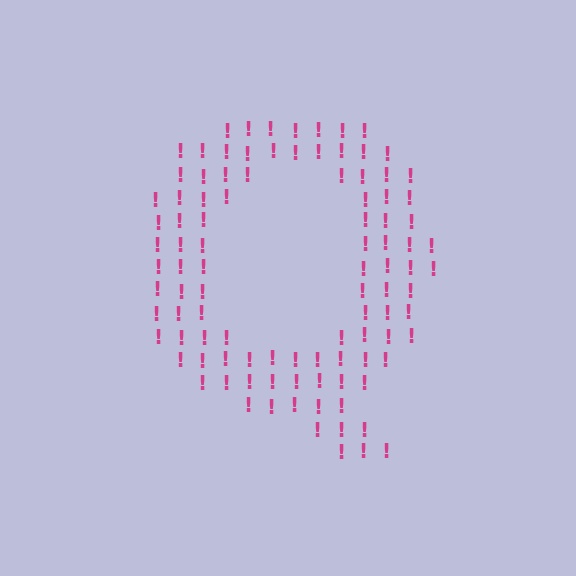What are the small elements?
The small elements are exclamation marks.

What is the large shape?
The large shape is the letter Q.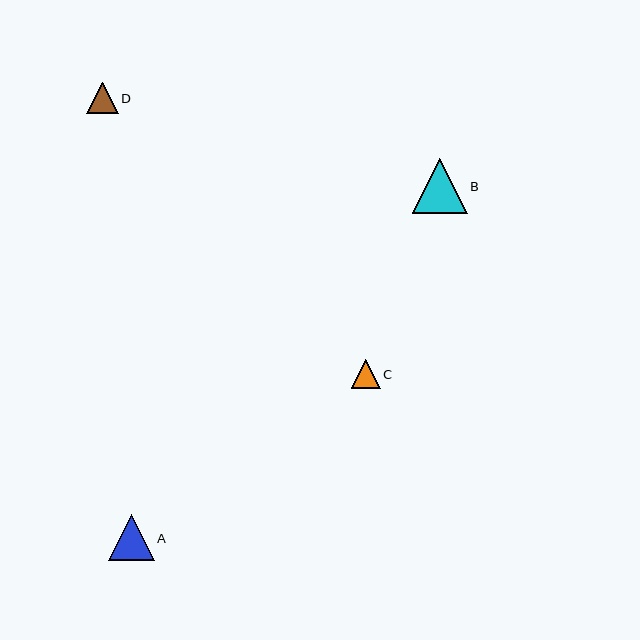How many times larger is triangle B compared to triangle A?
Triangle B is approximately 1.2 times the size of triangle A.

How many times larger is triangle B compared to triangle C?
Triangle B is approximately 1.9 times the size of triangle C.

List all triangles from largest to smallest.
From largest to smallest: B, A, D, C.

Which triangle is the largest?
Triangle B is the largest with a size of approximately 55 pixels.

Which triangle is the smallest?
Triangle C is the smallest with a size of approximately 29 pixels.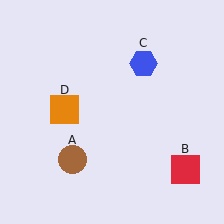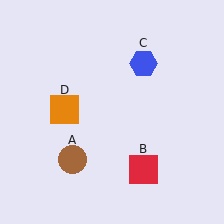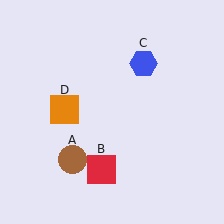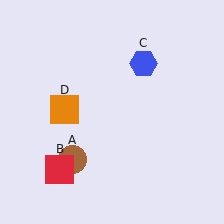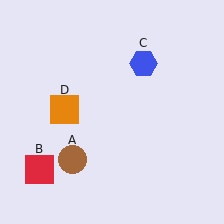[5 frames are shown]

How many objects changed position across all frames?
1 object changed position: red square (object B).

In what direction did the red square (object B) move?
The red square (object B) moved left.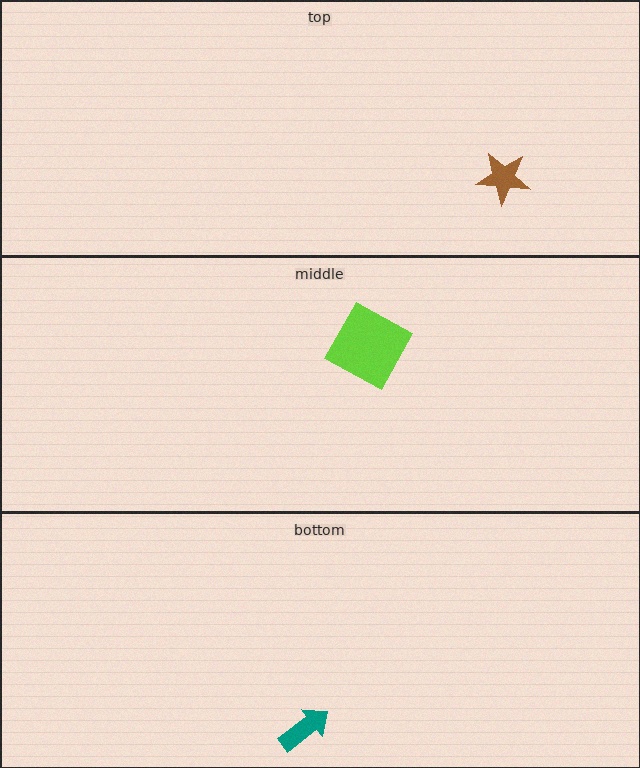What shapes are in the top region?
The brown star.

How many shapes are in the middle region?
1.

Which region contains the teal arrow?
The bottom region.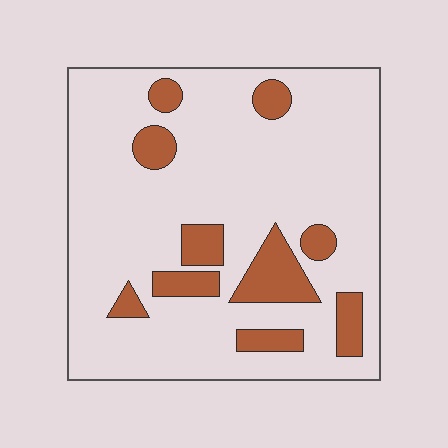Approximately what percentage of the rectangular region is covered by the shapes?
Approximately 15%.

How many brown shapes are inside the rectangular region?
10.